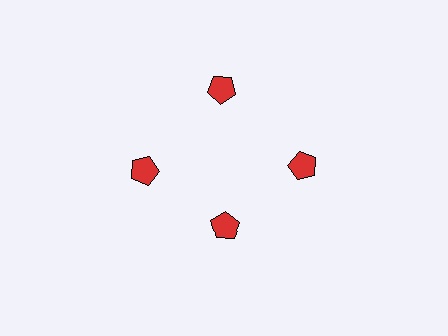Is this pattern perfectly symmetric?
No. The 4 red pentagons are arranged in a ring, but one element near the 6 o'clock position is pulled inward toward the center, breaking the 4-fold rotational symmetry.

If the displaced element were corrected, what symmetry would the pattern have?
It would have 4-fold rotational symmetry — the pattern would map onto itself every 90 degrees.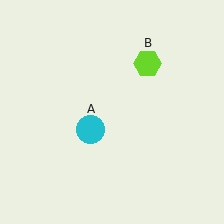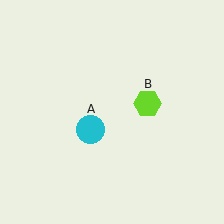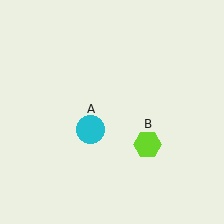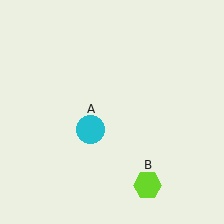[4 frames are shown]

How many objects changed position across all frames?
1 object changed position: lime hexagon (object B).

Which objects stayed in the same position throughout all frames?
Cyan circle (object A) remained stationary.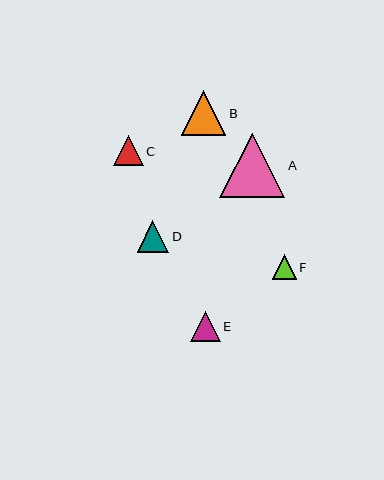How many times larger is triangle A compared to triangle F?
Triangle A is approximately 2.7 times the size of triangle F.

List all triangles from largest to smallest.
From largest to smallest: A, B, D, E, C, F.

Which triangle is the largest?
Triangle A is the largest with a size of approximately 65 pixels.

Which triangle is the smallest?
Triangle F is the smallest with a size of approximately 24 pixels.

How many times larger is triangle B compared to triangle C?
Triangle B is approximately 1.5 times the size of triangle C.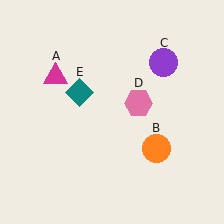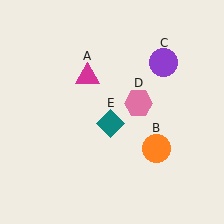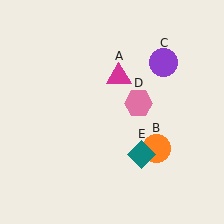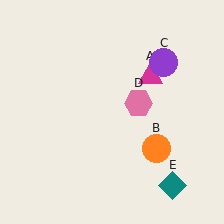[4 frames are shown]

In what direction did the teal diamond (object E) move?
The teal diamond (object E) moved down and to the right.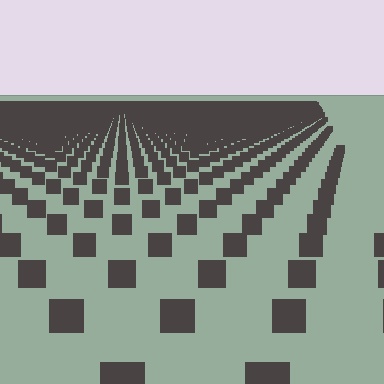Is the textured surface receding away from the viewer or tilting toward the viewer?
The surface is receding away from the viewer. Texture elements get smaller and denser toward the top.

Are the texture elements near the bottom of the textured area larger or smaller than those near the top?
Larger. Near the bottom, elements are closer to the viewer and appear at a bigger on-screen size.